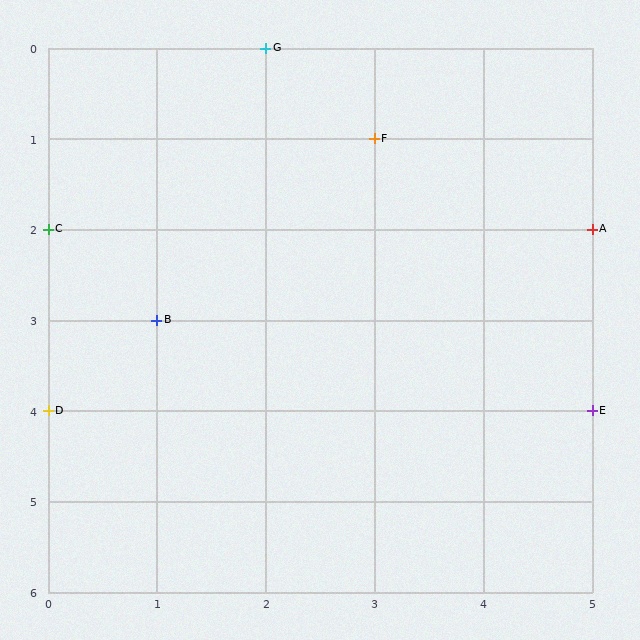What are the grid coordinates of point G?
Point G is at grid coordinates (2, 0).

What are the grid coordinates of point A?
Point A is at grid coordinates (5, 2).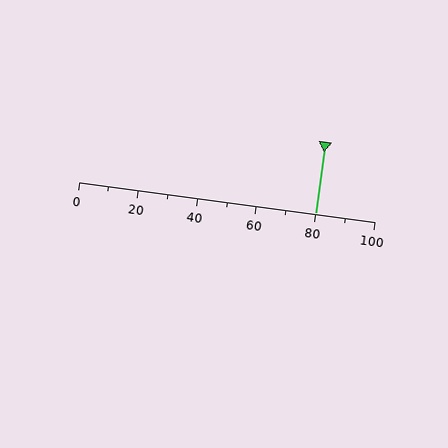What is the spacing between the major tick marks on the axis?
The major ticks are spaced 20 apart.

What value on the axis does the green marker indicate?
The marker indicates approximately 80.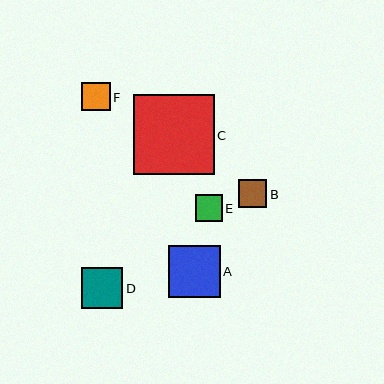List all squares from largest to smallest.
From largest to smallest: C, A, D, B, F, E.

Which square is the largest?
Square C is the largest with a size of approximately 80 pixels.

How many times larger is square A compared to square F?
Square A is approximately 1.8 times the size of square F.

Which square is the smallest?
Square E is the smallest with a size of approximately 27 pixels.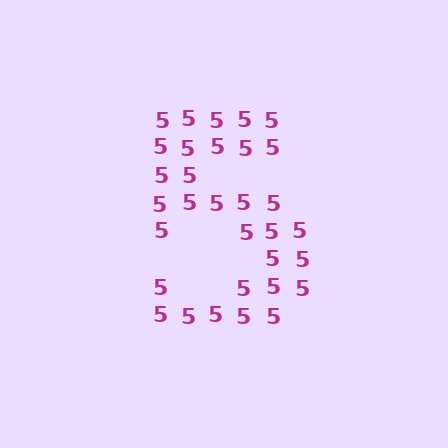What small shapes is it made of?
It is made of small digit 5's.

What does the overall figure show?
The overall figure shows the digit 5.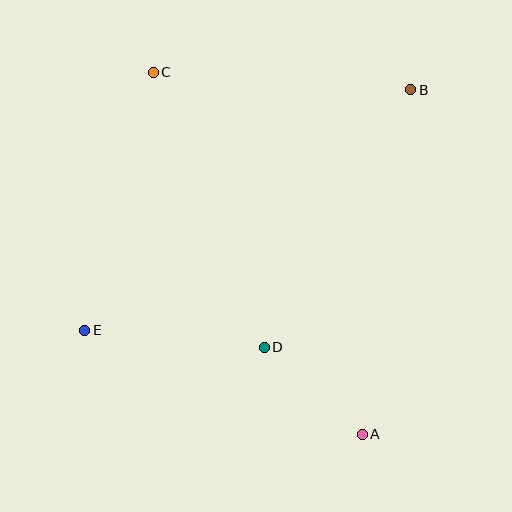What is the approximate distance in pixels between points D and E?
The distance between D and E is approximately 181 pixels.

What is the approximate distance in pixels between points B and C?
The distance between B and C is approximately 258 pixels.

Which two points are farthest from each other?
Points A and C are farthest from each other.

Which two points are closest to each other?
Points A and D are closest to each other.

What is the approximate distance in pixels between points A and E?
The distance between A and E is approximately 297 pixels.